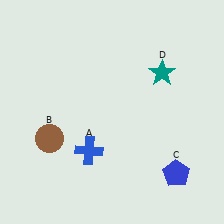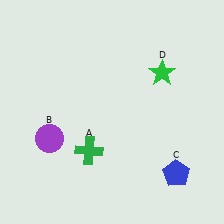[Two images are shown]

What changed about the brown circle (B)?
In Image 1, B is brown. In Image 2, it changed to purple.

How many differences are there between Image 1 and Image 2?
There are 3 differences between the two images.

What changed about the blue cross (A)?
In Image 1, A is blue. In Image 2, it changed to green.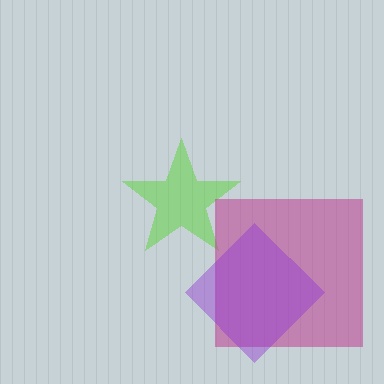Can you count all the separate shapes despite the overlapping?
Yes, there are 3 separate shapes.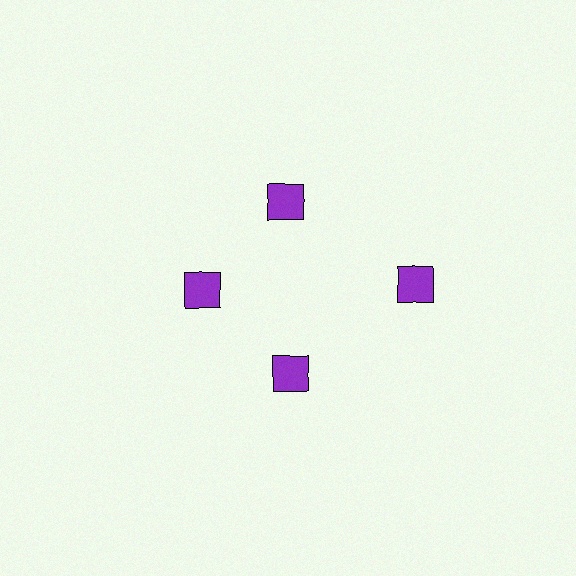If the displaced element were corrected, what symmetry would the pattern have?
It would have 4-fold rotational symmetry — the pattern would map onto itself every 90 degrees.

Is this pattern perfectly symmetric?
No. The 4 purple squares are arranged in a ring, but one element near the 3 o'clock position is pushed outward from the center, breaking the 4-fold rotational symmetry.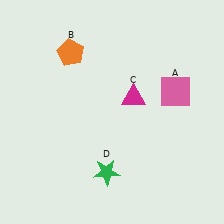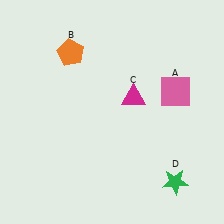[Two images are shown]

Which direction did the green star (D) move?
The green star (D) moved right.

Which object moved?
The green star (D) moved right.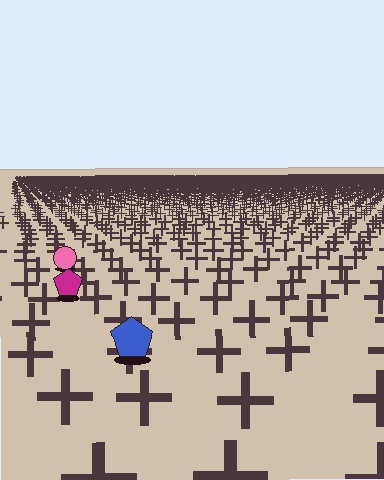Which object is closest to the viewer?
The blue pentagon is closest. The texture marks near it are larger and more spread out.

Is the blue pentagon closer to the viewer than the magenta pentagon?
Yes. The blue pentagon is closer — you can tell from the texture gradient: the ground texture is coarser near it.